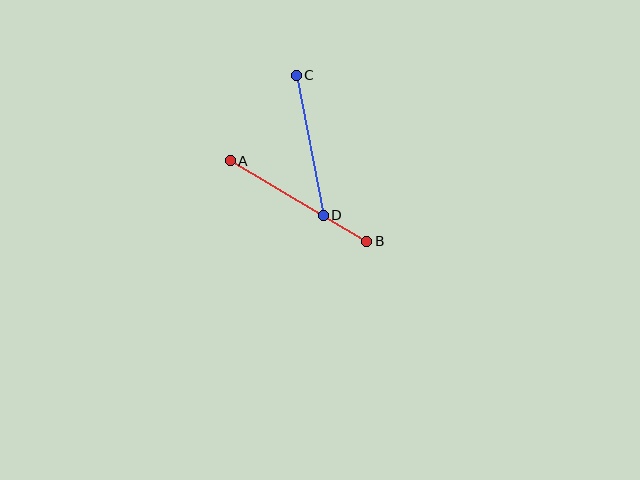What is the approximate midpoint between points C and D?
The midpoint is at approximately (310, 145) pixels.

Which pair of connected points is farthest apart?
Points A and B are farthest apart.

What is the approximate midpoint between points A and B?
The midpoint is at approximately (298, 201) pixels.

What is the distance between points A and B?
The distance is approximately 159 pixels.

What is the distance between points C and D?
The distance is approximately 143 pixels.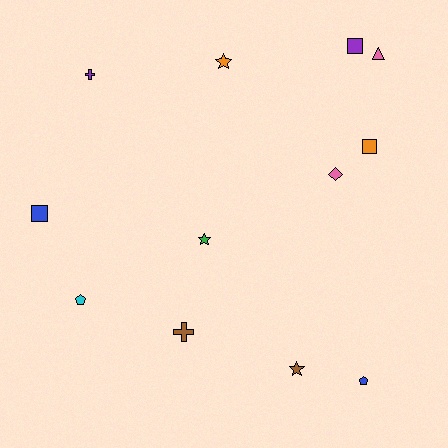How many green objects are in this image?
There is 1 green object.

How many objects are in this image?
There are 12 objects.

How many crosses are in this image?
There are 2 crosses.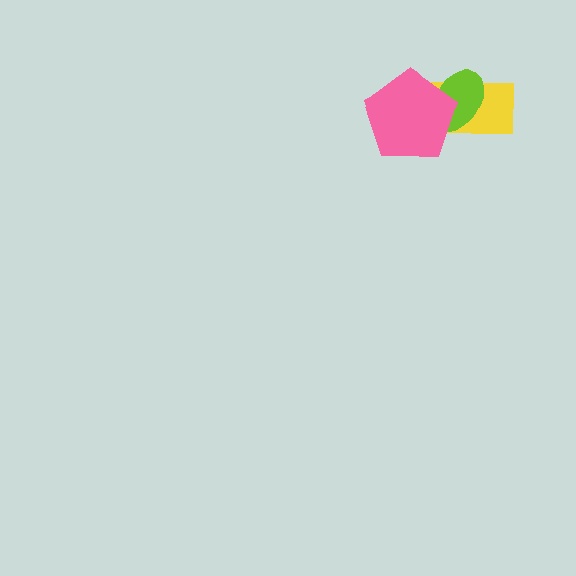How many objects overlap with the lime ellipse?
2 objects overlap with the lime ellipse.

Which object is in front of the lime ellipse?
The pink pentagon is in front of the lime ellipse.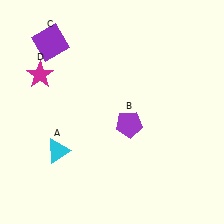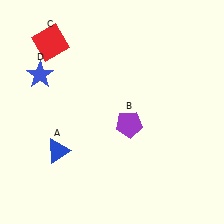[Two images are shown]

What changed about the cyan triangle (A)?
In Image 1, A is cyan. In Image 2, it changed to blue.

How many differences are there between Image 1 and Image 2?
There are 3 differences between the two images.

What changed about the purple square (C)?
In Image 1, C is purple. In Image 2, it changed to red.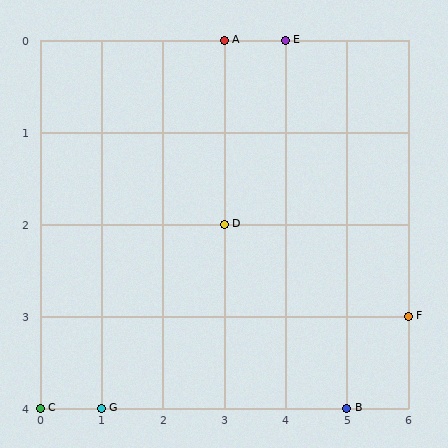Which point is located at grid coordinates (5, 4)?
Point B is at (5, 4).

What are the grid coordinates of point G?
Point G is at grid coordinates (1, 4).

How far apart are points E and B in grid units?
Points E and B are 1 column and 4 rows apart (about 4.1 grid units diagonally).